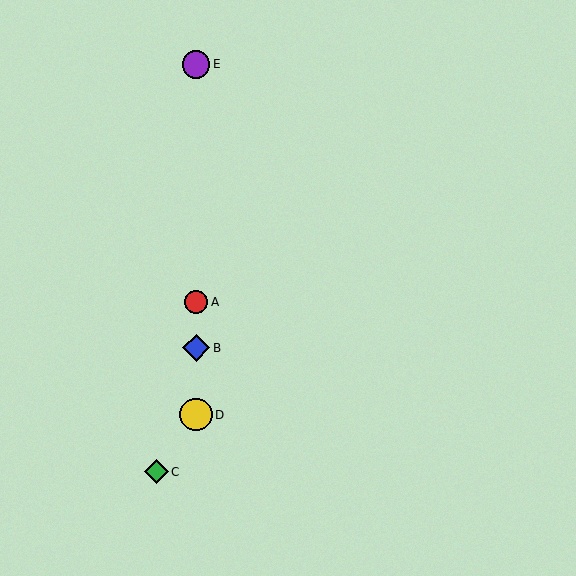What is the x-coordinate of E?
Object E is at x≈196.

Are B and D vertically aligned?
Yes, both are at x≈196.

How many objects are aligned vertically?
4 objects (A, B, D, E) are aligned vertically.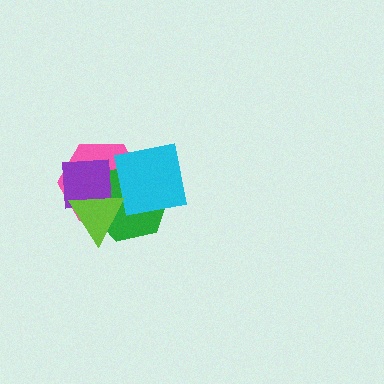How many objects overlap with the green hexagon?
4 objects overlap with the green hexagon.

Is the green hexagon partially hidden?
Yes, it is partially covered by another shape.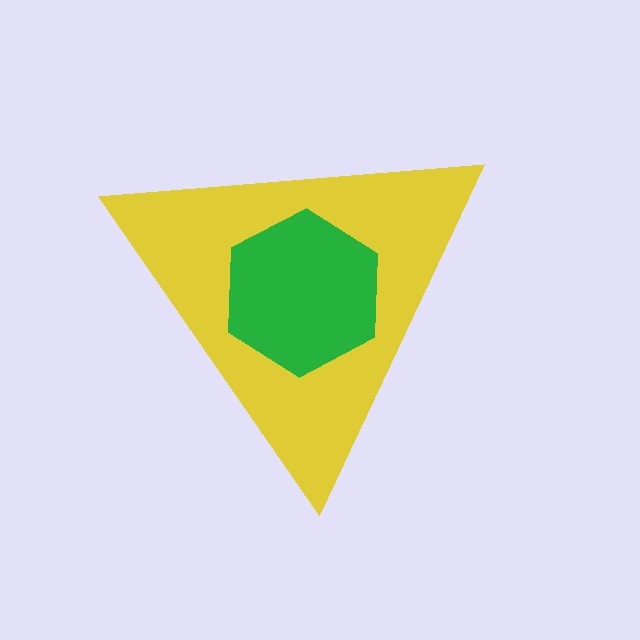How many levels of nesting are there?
2.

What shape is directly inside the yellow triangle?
The green hexagon.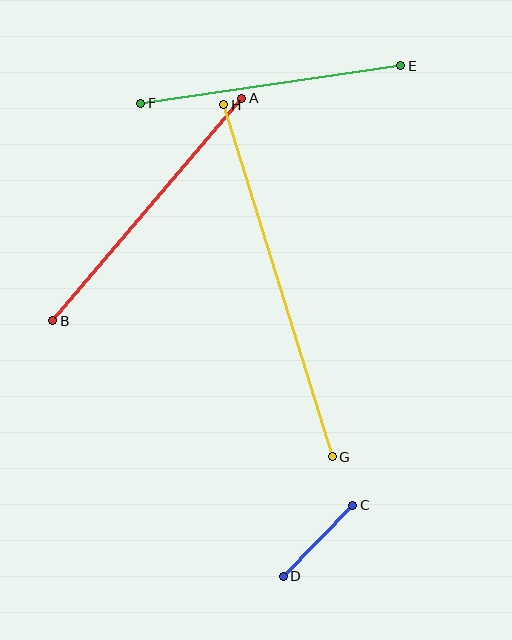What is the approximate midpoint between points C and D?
The midpoint is at approximately (318, 541) pixels.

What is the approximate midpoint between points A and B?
The midpoint is at approximately (147, 209) pixels.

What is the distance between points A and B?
The distance is approximately 292 pixels.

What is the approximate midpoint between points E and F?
The midpoint is at approximately (271, 84) pixels.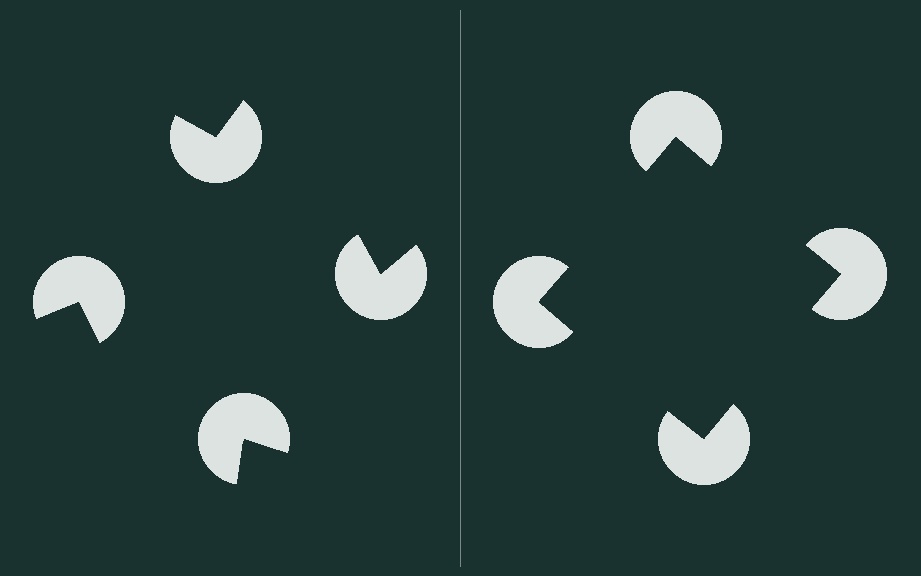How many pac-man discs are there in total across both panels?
8 — 4 on each side.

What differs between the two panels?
The pac-man discs are positioned identically on both sides; only the wedge orientations differ. On the right they align to a square; on the left they are misaligned.